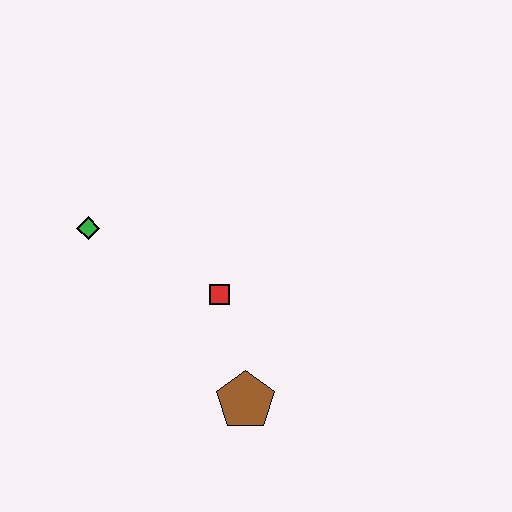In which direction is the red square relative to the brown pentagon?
The red square is above the brown pentagon.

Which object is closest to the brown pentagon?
The red square is closest to the brown pentagon.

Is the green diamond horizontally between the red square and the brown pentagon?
No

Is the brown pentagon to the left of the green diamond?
No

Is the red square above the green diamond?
No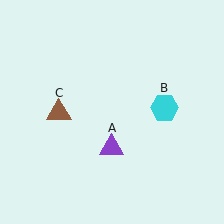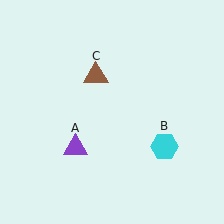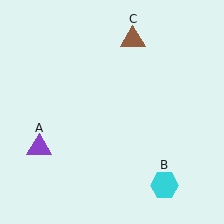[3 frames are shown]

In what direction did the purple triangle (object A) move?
The purple triangle (object A) moved left.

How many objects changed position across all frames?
3 objects changed position: purple triangle (object A), cyan hexagon (object B), brown triangle (object C).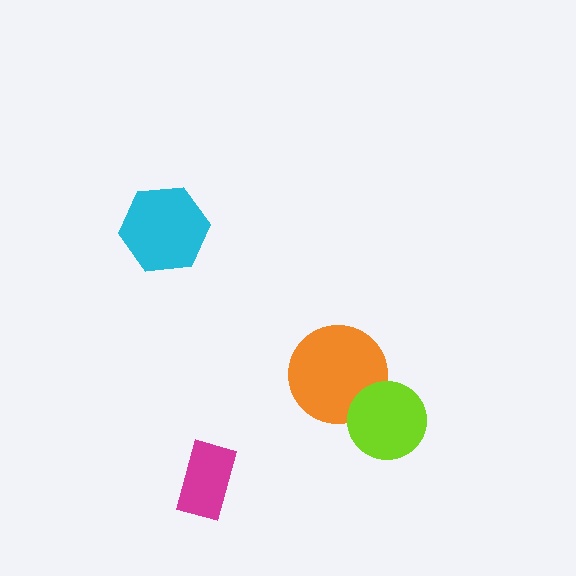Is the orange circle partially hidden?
Yes, it is partially covered by another shape.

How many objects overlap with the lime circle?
1 object overlaps with the lime circle.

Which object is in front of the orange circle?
The lime circle is in front of the orange circle.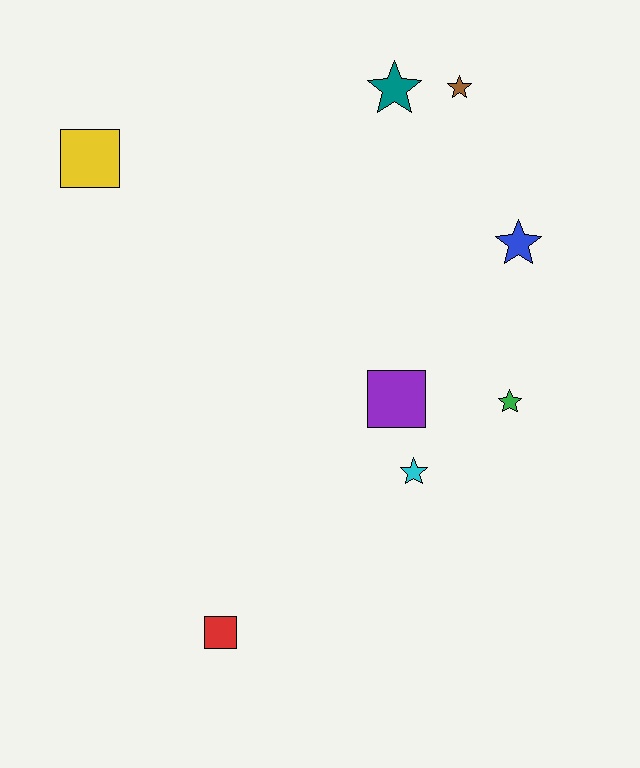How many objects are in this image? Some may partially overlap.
There are 8 objects.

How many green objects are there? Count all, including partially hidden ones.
There is 1 green object.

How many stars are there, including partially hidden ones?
There are 5 stars.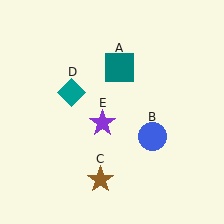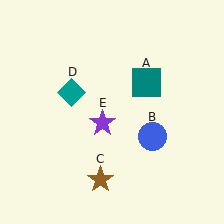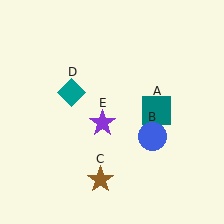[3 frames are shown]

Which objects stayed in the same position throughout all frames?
Blue circle (object B) and brown star (object C) and teal diamond (object D) and purple star (object E) remained stationary.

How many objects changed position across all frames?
1 object changed position: teal square (object A).